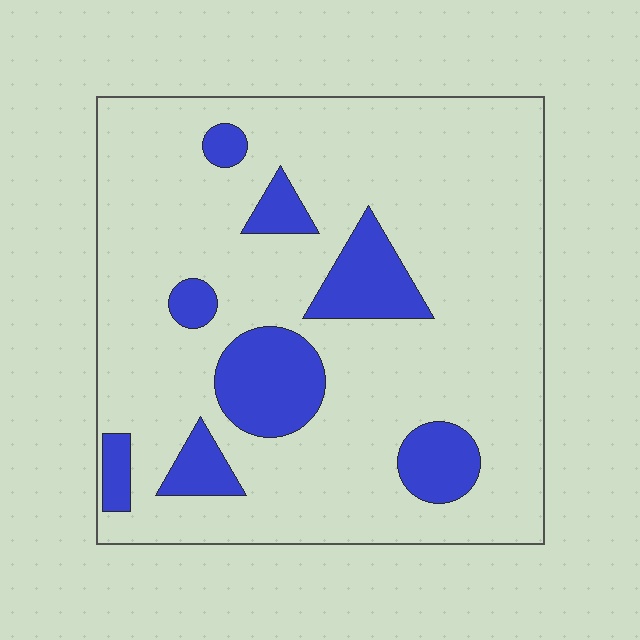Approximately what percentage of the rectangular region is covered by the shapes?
Approximately 20%.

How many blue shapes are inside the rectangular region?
8.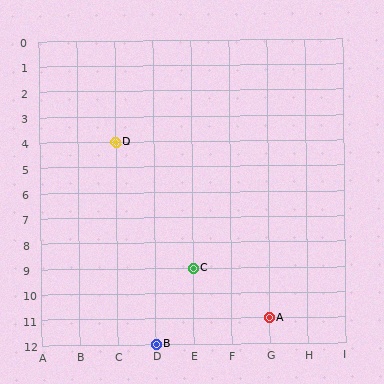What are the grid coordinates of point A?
Point A is at grid coordinates (G, 11).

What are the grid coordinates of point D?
Point D is at grid coordinates (C, 4).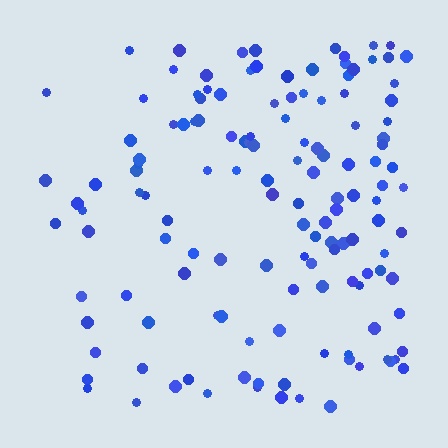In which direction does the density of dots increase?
From left to right, with the right side densest.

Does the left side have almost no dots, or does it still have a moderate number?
Still a moderate number, just noticeably fewer than the right.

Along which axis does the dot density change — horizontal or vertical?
Horizontal.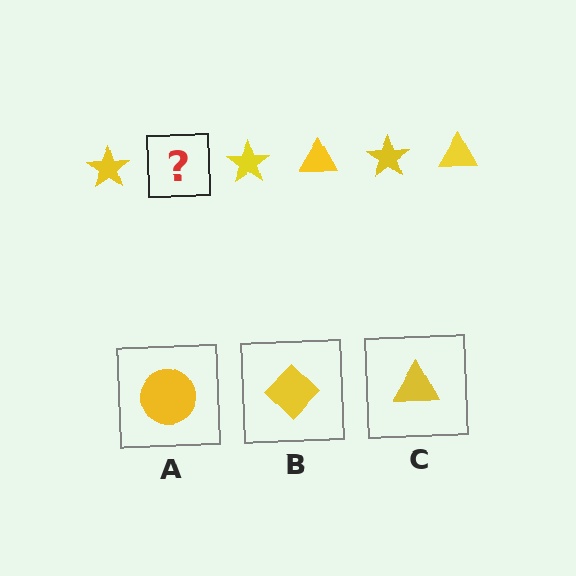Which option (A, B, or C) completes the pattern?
C.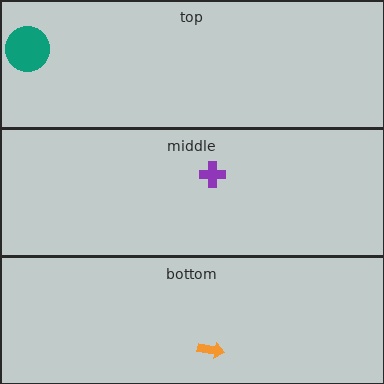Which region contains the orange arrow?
The bottom region.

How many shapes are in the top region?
1.